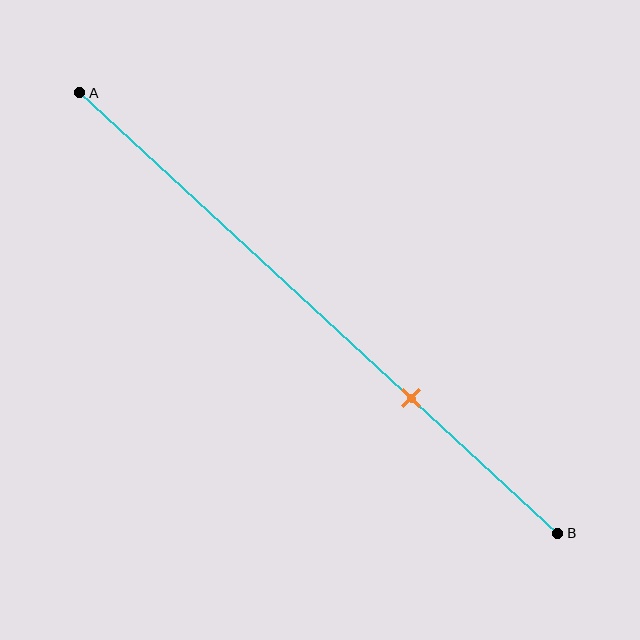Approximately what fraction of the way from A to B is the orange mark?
The orange mark is approximately 70% of the way from A to B.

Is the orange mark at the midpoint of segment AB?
No, the mark is at about 70% from A, not at the 50% midpoint.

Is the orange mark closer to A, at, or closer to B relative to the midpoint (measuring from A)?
The orange mark is closer to point B than the midpoint of segment AB.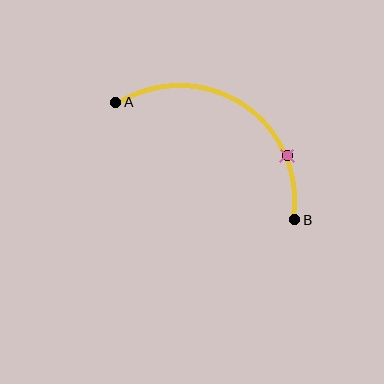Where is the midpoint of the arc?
The arc midpoint is the point on the curve farthest from the straight line joining A and B. It sits above that line.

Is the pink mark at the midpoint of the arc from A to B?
No. The pink mark lies on the arc but is closer to endpoint B. The arc midpoint would be at the point on the curve equidistant along the arc from both A and B.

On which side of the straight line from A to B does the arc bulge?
The arc bulges above the straight line connecting A and B.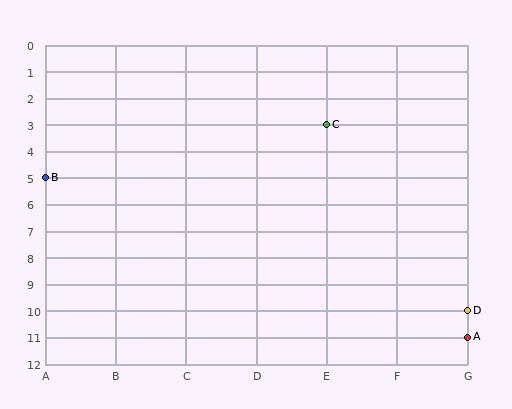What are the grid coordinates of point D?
Point D is at grid coordinates (G, 10).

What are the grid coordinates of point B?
Point B is at grid coordinates (A, 5).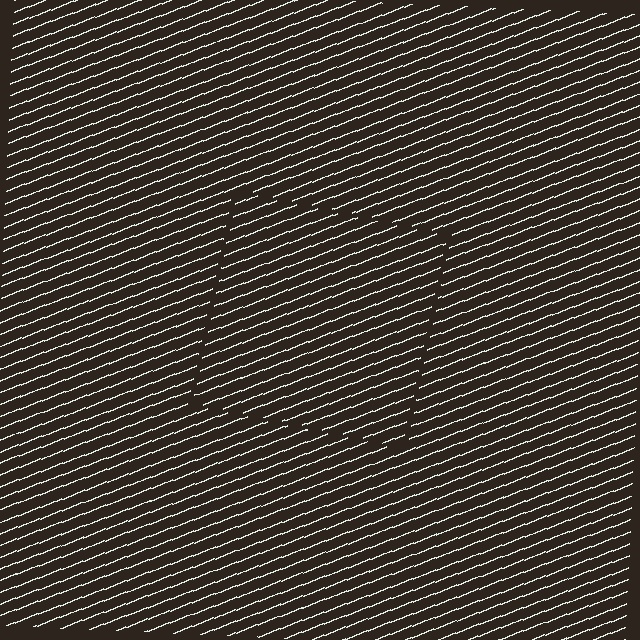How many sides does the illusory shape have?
4 sides — the line-ends trace a square.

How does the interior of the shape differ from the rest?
The interior of the shape contains the same grating, shifted by half a period — the contour is defined by the phase discontinuity where line-ends from the inner and outer gratings abut.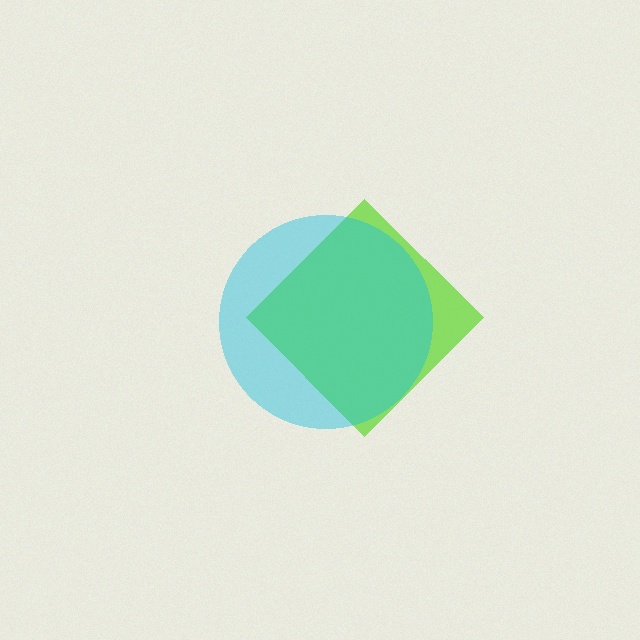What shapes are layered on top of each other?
The layered shapes are: a lime diamond, a cyan circle.